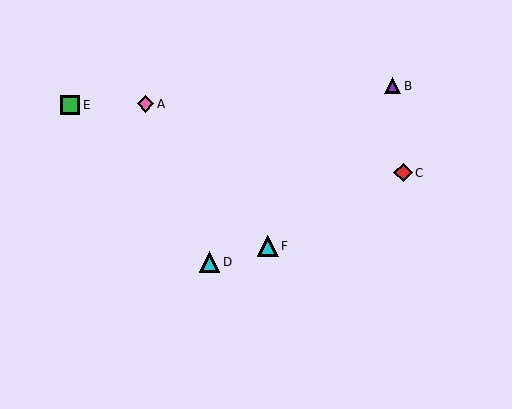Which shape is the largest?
The cyan triangle (labeled F) is the largest.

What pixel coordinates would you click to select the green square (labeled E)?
Click at (70, 105) to select the green square E.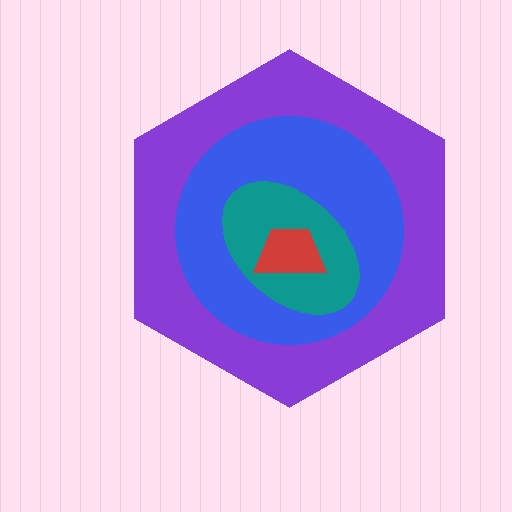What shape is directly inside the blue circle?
The teal ellipse.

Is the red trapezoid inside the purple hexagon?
Yes.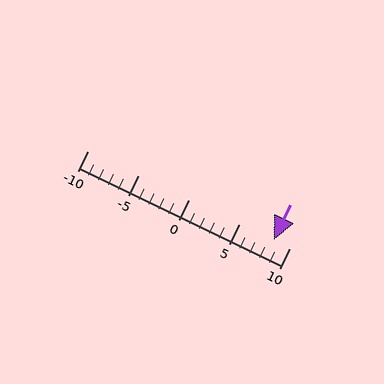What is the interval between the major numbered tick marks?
The major tick marks are spaced 5 units apart.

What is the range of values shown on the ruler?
The ruler shows values from -10 to 10.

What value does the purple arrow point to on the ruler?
The purple arrow points to approximately 8.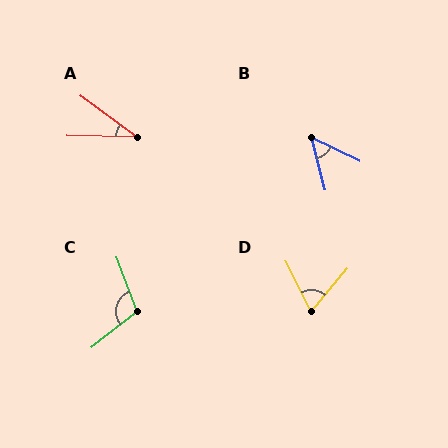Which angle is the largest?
C, at approximately 107 degrees.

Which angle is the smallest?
A, at approximately 35 degrees.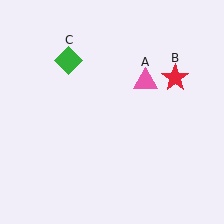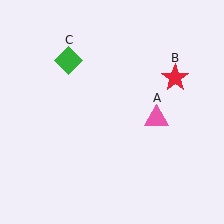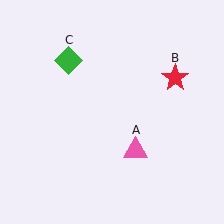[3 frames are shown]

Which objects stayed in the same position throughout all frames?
Red star (object B) and green diamond (object C) remained stationary.